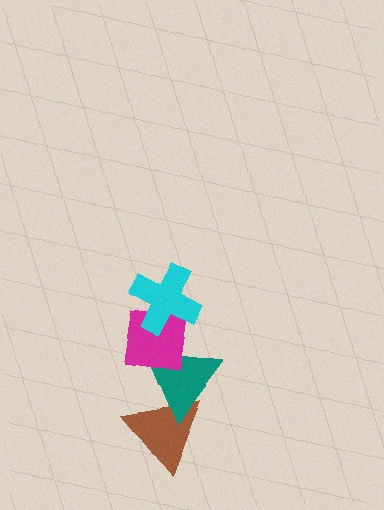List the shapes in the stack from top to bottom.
From top to bottom: the cyan cross, the magenta square, the teal triangle, the brown triangle.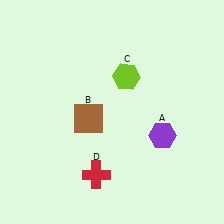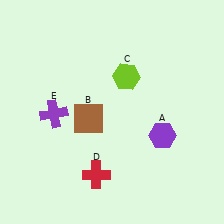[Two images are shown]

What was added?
A purple cross (E) was added in Image 2.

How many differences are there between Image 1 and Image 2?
There is 1 difference between the two images.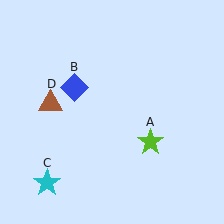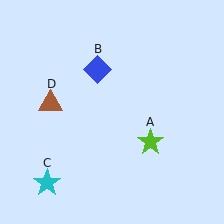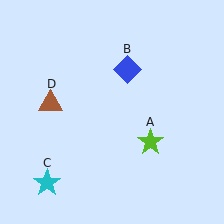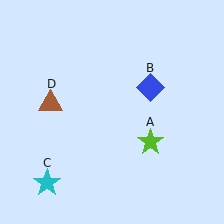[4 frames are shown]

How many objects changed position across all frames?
1 object changed position: blue diamond (object B).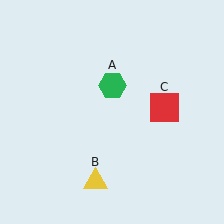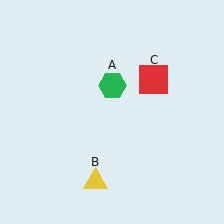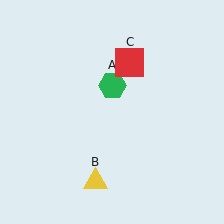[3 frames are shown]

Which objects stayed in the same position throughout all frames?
Green hexagon (object A) and yellow triangle (object B) remained stationary.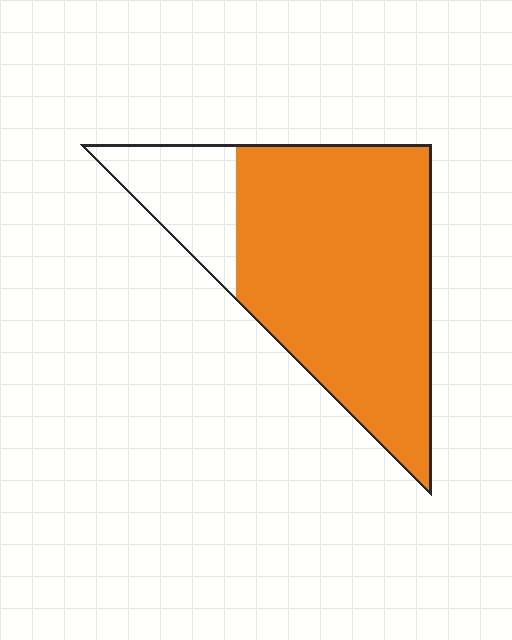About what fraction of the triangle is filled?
About four fifths (4/5).